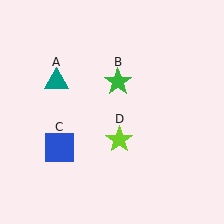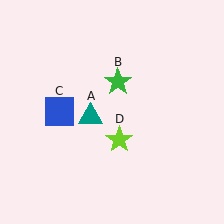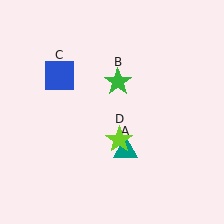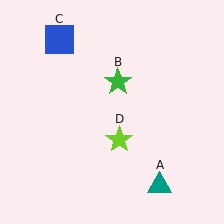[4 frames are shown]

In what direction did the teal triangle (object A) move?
The teal triangle (object A) moved down and to the right.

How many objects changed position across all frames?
2 objects changed position: teal triangle (object A), blue square (object C).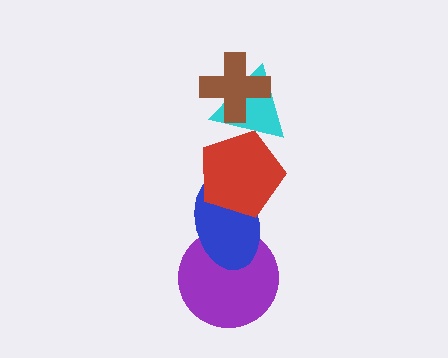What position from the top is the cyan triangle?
The cyan triangle is 2nd from the top.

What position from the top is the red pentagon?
The red pentagon is 3rd from the top.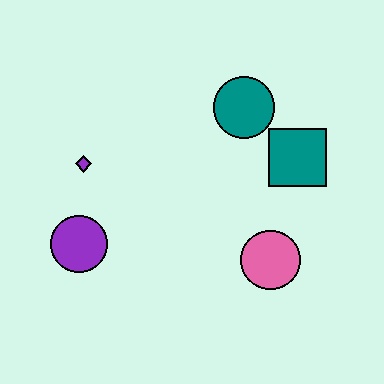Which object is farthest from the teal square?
The purple circle is farthest from the teal square.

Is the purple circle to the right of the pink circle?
No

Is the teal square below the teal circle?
Yes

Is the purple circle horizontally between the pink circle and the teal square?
No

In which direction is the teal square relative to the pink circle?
The teal square is above the pink circle.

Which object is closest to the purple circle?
The purple diamond is closest to the purple circle.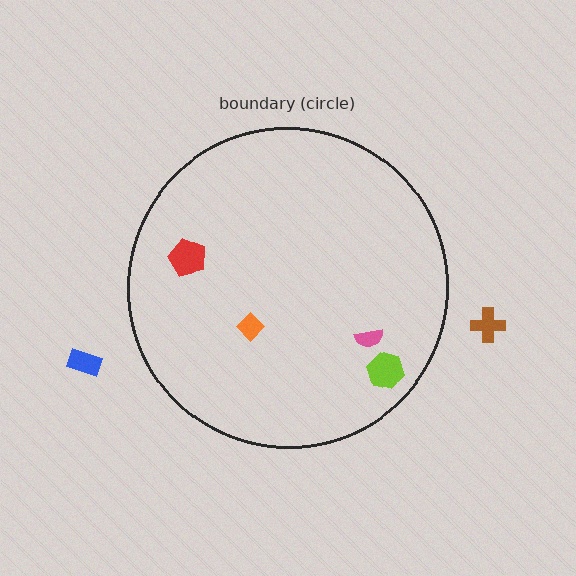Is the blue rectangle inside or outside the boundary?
Outside.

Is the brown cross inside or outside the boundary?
Outside.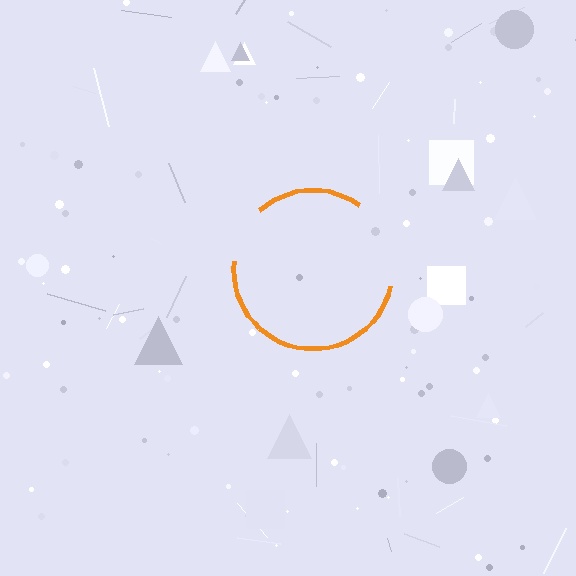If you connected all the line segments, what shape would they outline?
They would outline a circle.